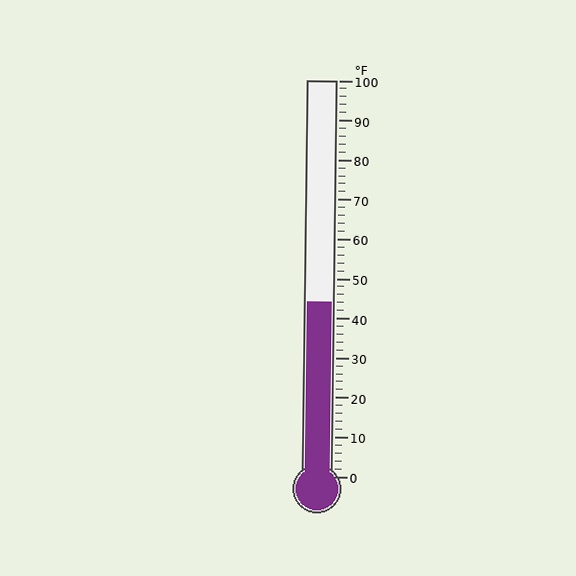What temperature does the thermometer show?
The thermometer shows approximately 44°F.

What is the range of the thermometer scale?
The thermometer scale ranges from 0°F to 100°F.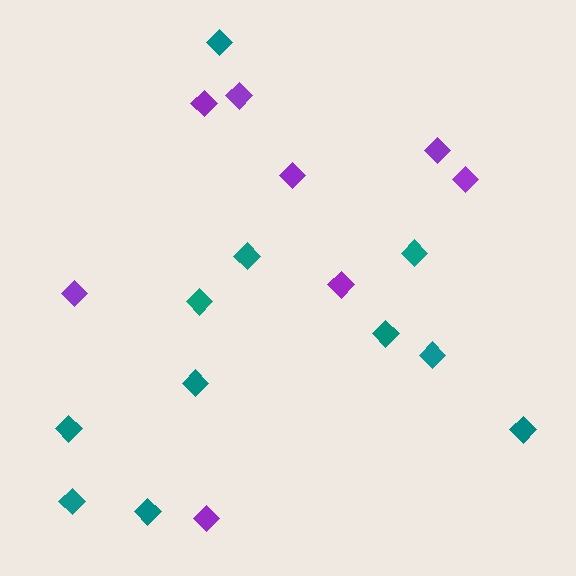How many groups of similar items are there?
There are 2 groups: one group of purple diamonds (8) and one group of teal diamonds (11).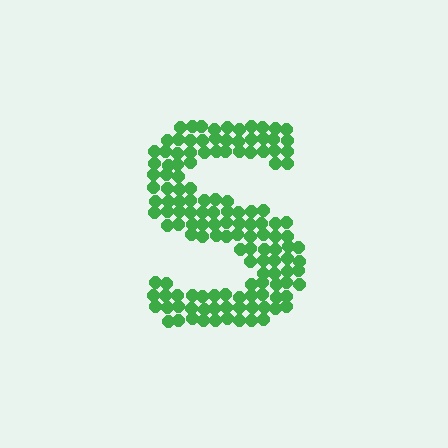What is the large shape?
The large shape is the letter S.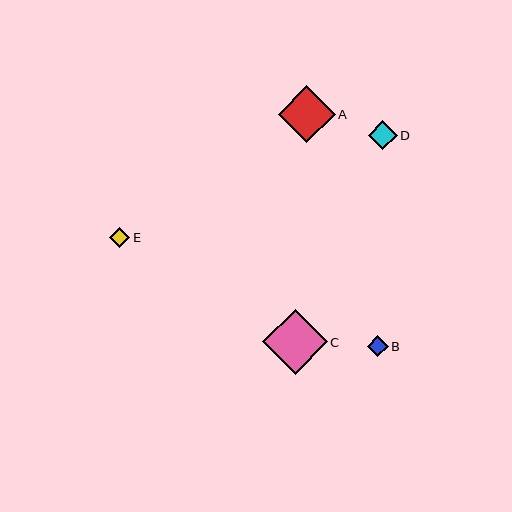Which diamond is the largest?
Diamond C is the largest with a size of approximately 64 pixels.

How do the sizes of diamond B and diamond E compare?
Diamond B and diamond E are approximately the same size.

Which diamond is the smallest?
Diamond E is the smallest with a size of approximately 21 pixels.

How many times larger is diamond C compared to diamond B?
Diamond C is approximately 3.1 times the size of diamond B.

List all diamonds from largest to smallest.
From largest to smallest: C, A, D, B, E.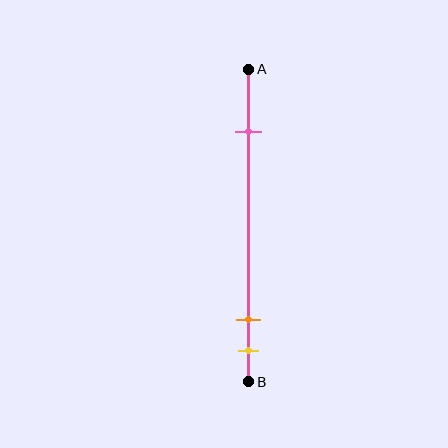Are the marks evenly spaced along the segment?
No, the marks are not evenly spaced.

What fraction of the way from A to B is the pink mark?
The pink mark is approximately 20% (0.2) of the way from A to B.